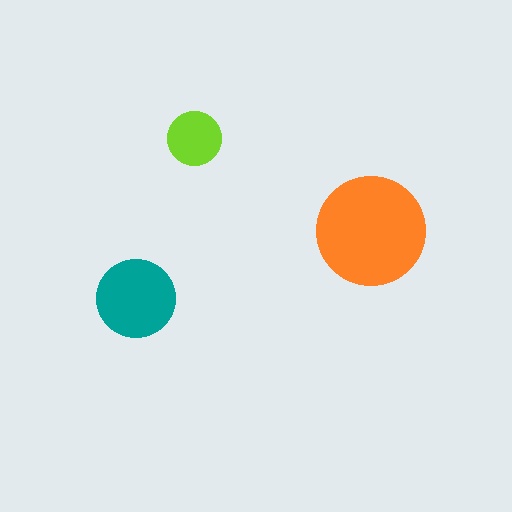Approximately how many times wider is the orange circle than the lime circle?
About 2 times wider.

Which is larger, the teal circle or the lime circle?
The teal one.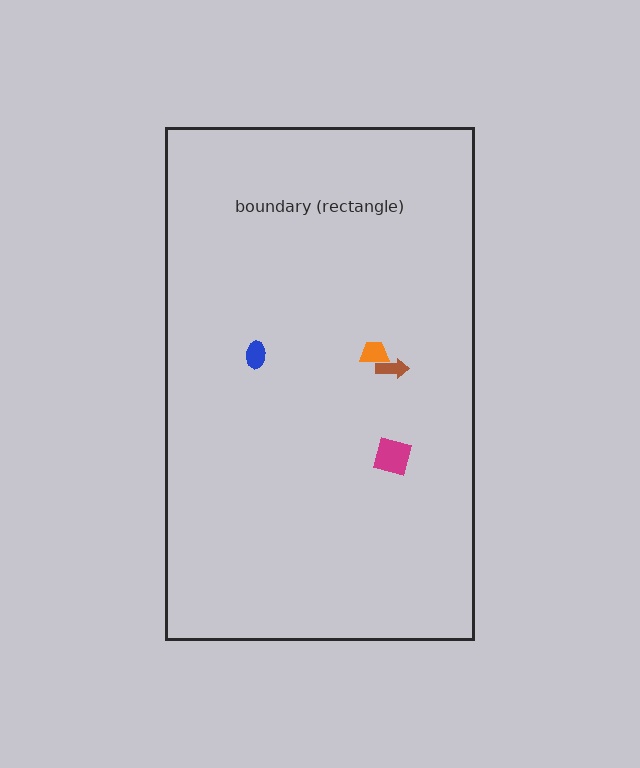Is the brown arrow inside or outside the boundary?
Inside.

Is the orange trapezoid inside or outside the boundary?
Inside.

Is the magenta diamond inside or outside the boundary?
Inside.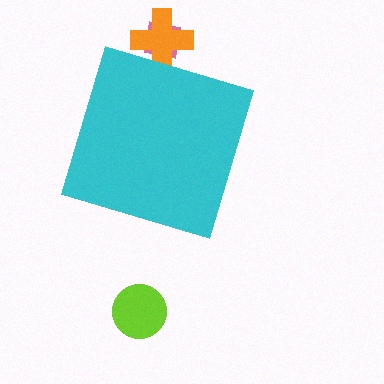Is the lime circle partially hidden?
No, the lime circle is fully visible.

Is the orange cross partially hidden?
Yes, the orange cross is partially hidden behind the cyan diamond.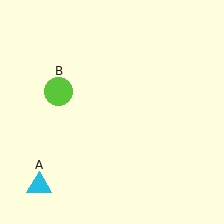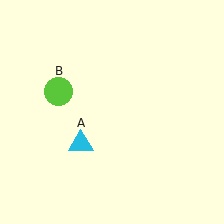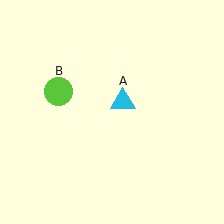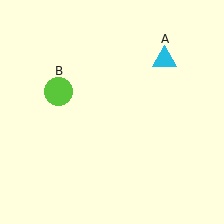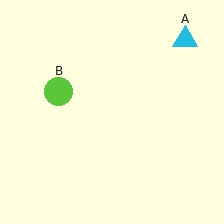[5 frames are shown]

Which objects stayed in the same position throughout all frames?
Lime circle (object B) remained stationary.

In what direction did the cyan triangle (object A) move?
The cyan triangle (object A) moved up and to the right.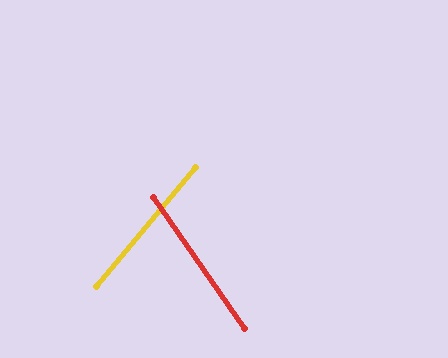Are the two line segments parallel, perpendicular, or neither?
Neither parallel nor perpendicular — they differ by about 75°.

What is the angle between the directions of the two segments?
Approximately 75 degrees.